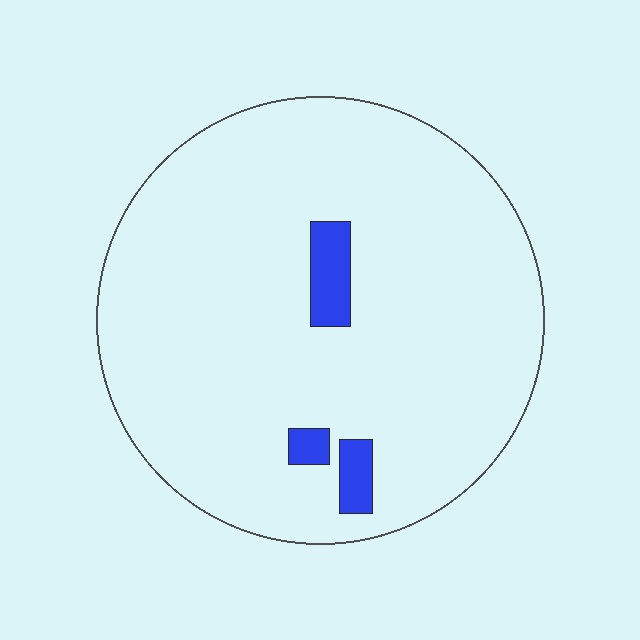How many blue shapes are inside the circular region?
3.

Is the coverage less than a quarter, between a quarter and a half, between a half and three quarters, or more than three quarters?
Less than a quarter.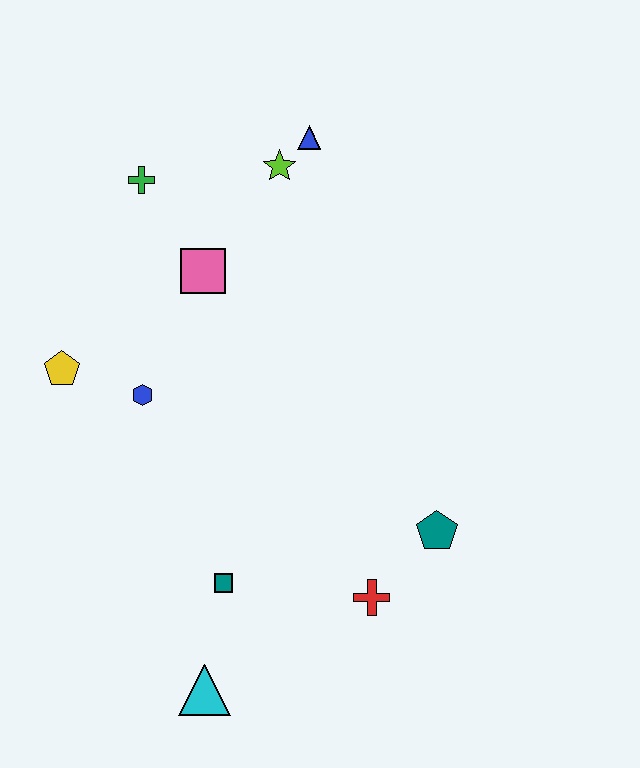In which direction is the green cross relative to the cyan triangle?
The green cross is above the cyan triangle.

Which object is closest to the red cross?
The teal pentagon is closest to the red cross.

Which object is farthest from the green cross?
The cyan triangle is farthest from the green cross.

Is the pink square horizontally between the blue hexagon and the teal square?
Yes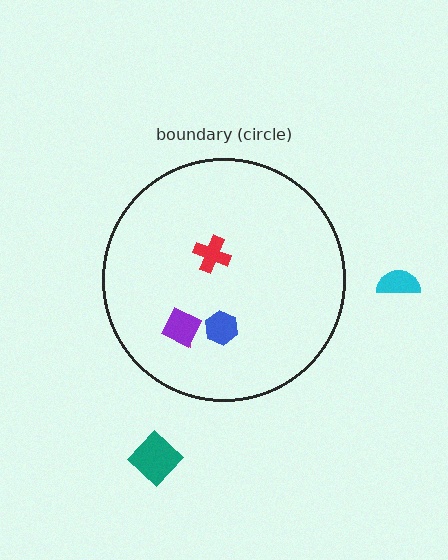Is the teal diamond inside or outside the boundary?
Outside.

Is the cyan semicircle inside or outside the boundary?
Outside.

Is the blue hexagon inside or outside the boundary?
Inside.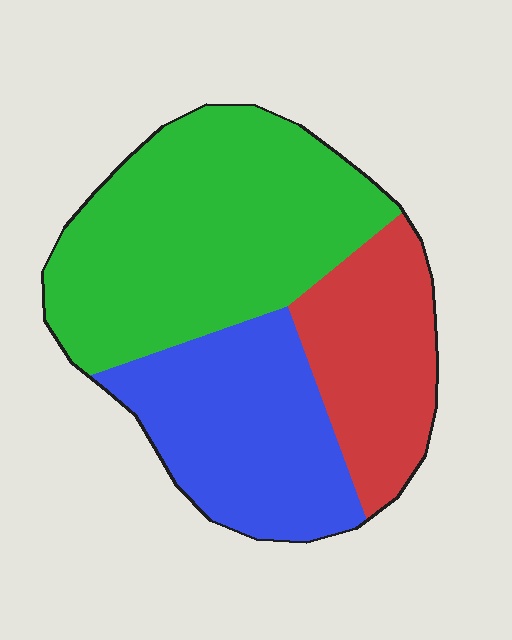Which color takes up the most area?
Green, at roughly 45%.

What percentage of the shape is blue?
Blue takes up about one third (1/3) of the shape.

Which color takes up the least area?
Red, at roughly 25%.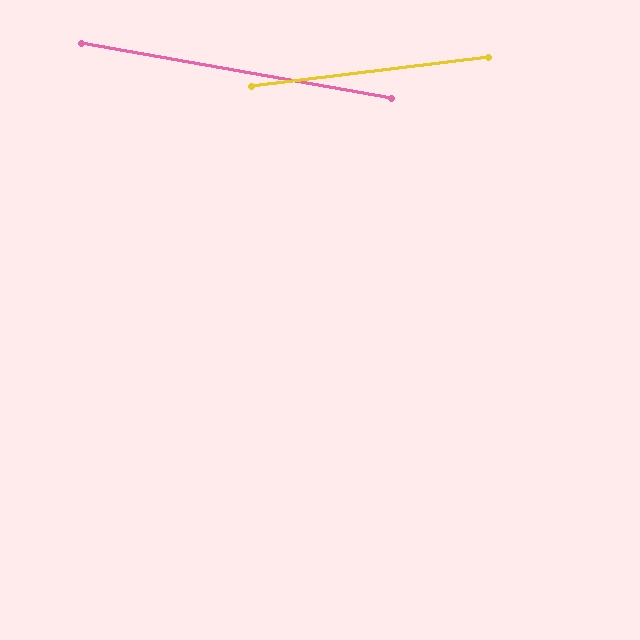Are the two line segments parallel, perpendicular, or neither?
Neither parallel nor perpendicular — they differ by about 17°.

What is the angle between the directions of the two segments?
Approximately 17 degrees.